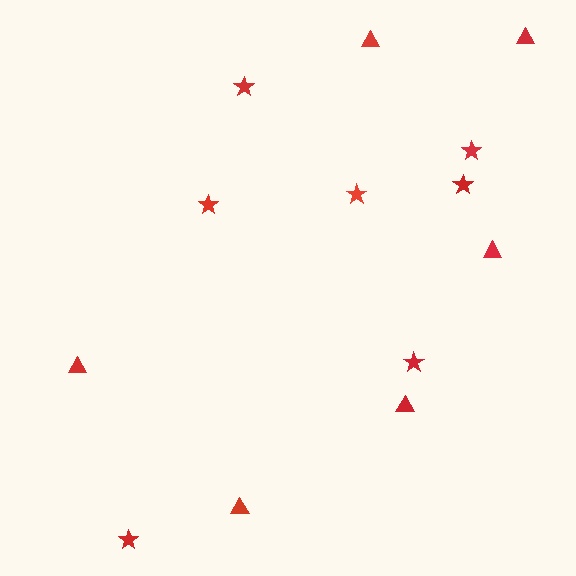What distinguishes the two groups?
There are 2 groups: one group of stars (7) and one group of triangles (6).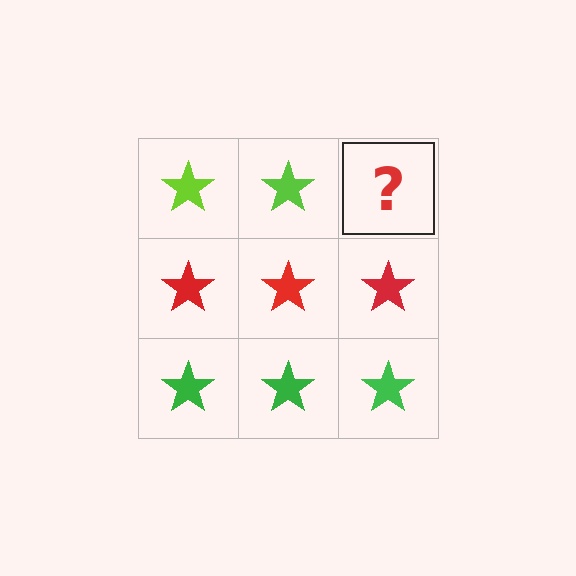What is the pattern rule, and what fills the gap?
The rule is that each row has a consistent color. The gap should be filled with a lime star.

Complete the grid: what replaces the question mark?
The question mark should be replaced with a lime star.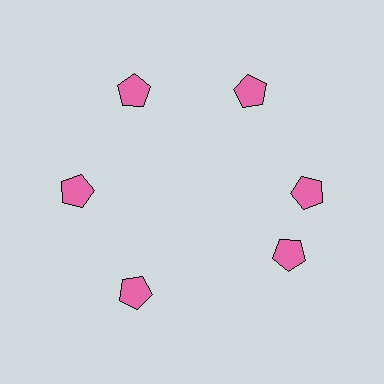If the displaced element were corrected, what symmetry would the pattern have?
It would have 6-fold rotational symmetry — the pattern would map onto itself every 60 degrees.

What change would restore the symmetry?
The symmetry would be restored by rotating it back into even spacing with its neighbors so that all 6 pentagons sit at equal angles and equal distance from the center.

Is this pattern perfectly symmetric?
No. The 6 pink pentagons are arranged in a ring, but one element near the 5 o'clock position is rotated out of alignment along the ring, breaking the 6-fold rotational symmetry.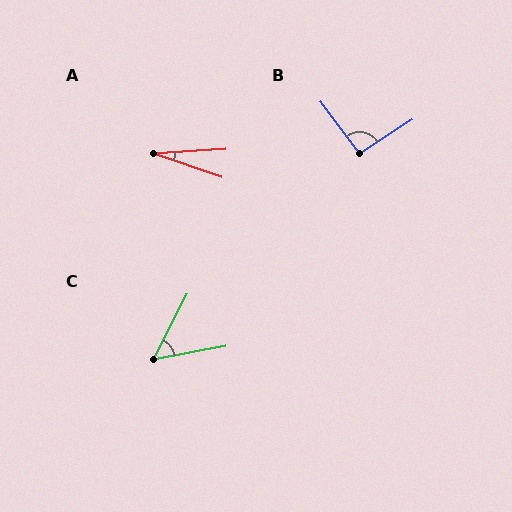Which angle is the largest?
B, at approximately 94 degrees.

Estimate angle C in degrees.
Approximately 53 degrees.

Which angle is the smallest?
A, at approximately 23 degrees.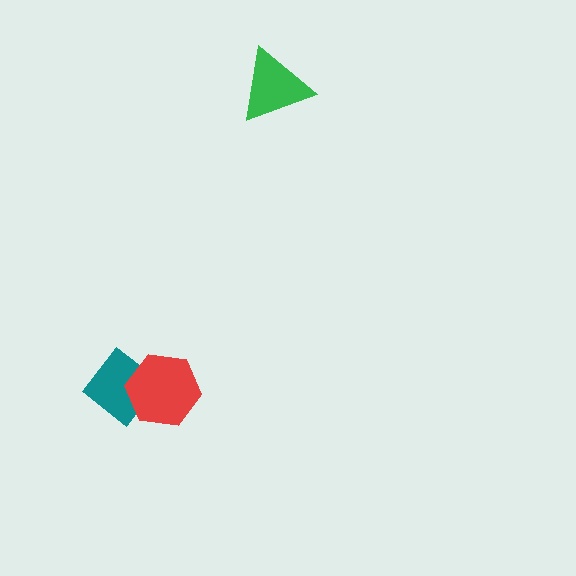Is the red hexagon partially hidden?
No, no other shape covers it.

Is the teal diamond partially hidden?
Yes, it is partially covered by another shape.